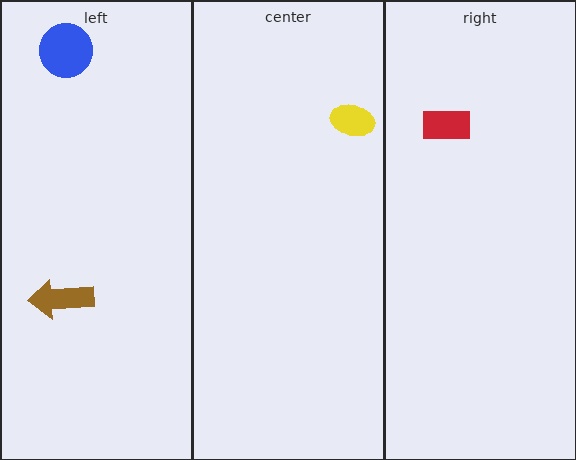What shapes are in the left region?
The brown arrow, the blue circle.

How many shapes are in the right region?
1.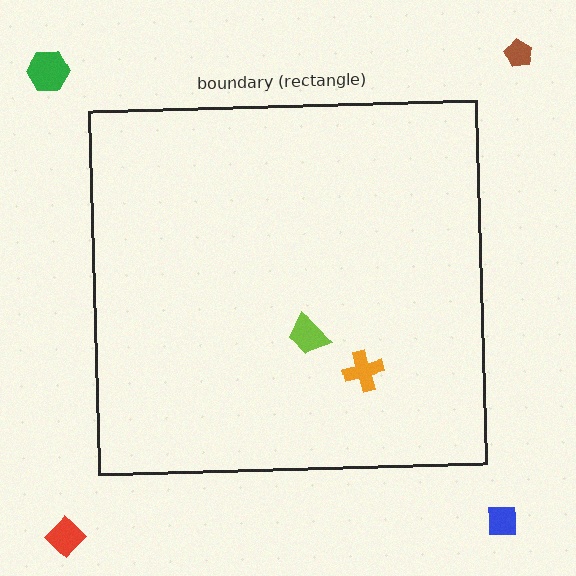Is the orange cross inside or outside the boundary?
Inside.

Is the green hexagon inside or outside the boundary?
Outside.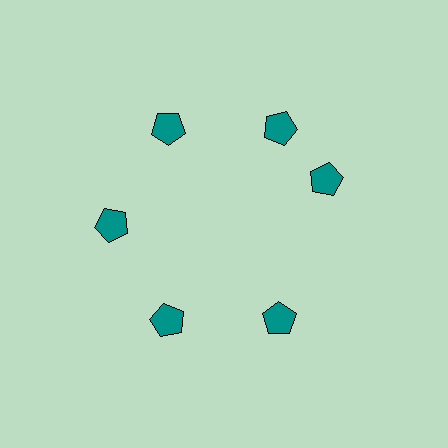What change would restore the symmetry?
The symmetry would be restored by rotating it back into even spacing with its neighbors so that all 6 pentagons sit at equal angles and equal distance from the center.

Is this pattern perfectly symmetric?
No. The 6 teal pentagons are arranged in a ring, but one element near the 3 o'clock position is rotated out of alignment along the ring, breaking the 6-fold rotational symmetry.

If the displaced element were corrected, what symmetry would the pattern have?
It would have 6-fold rotational symmetry — the pattern would map onto itself every 60 degrees.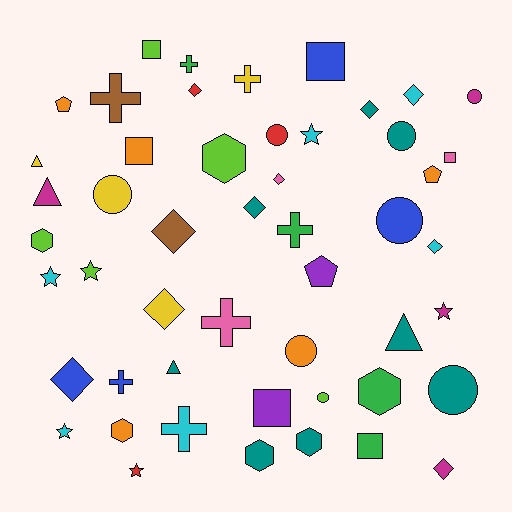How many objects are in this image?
There are 50 objects.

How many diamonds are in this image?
There are 10 diamonds.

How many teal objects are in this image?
There are 8 teal objects.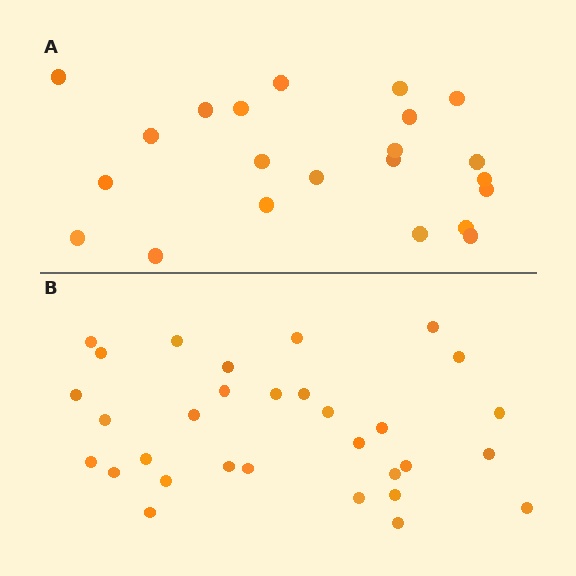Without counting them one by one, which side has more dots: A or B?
Region B (the bottom region) has more dots.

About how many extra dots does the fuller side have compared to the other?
Region B has roughly 8 or so more dots than region A.